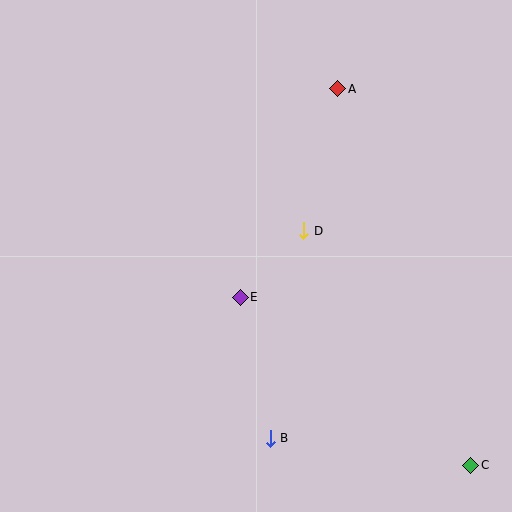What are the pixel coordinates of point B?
Point B is at (270, 438).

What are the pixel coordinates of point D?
Point D is at (304, 231).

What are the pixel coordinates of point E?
Point E is at (240, 297).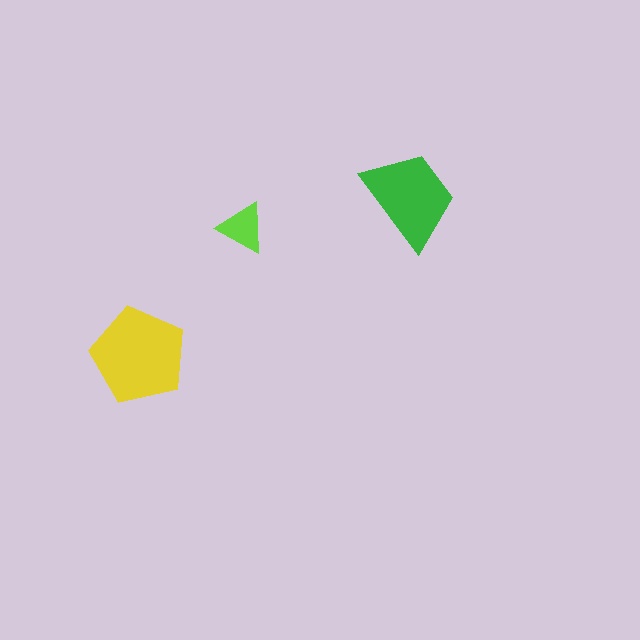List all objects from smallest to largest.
The lime triangle, the green trapezoid, the yellow pentagon.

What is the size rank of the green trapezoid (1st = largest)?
2nd.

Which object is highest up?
The green trapezoid is topmost.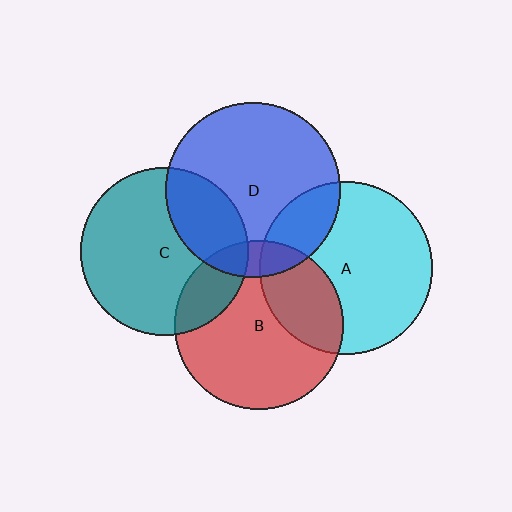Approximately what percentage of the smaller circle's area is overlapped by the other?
Approximately 20%.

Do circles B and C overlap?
Yes.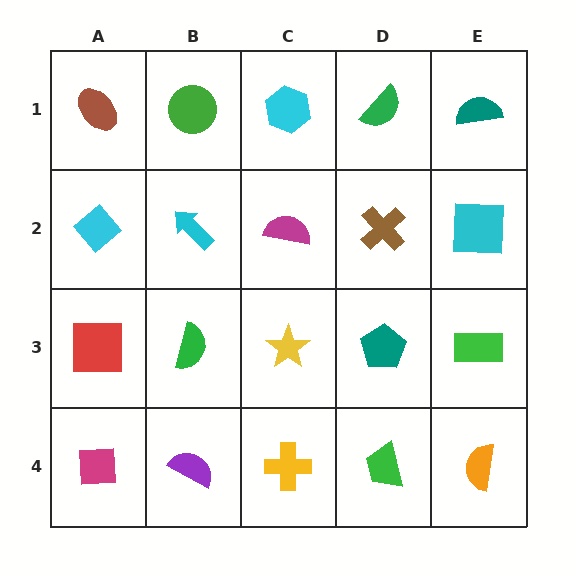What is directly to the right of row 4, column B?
A yellow cross.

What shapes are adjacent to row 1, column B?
A cyan arrow (row 2, column B), a brown ellipse (row 1, column A), a cyan hexagon (row 1, column C).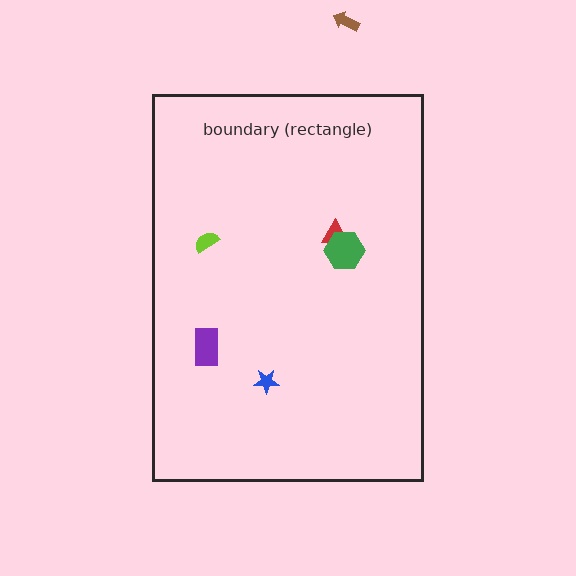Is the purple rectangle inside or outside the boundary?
Inside.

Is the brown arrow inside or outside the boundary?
Outside.